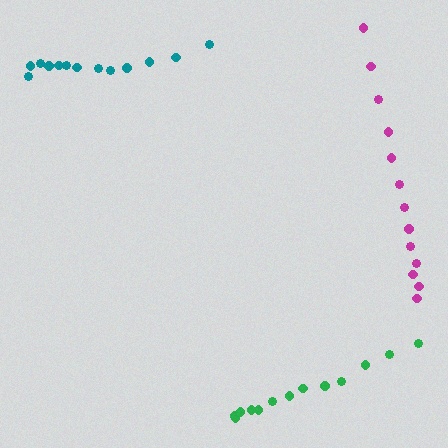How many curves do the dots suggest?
There are 3 distinct paths.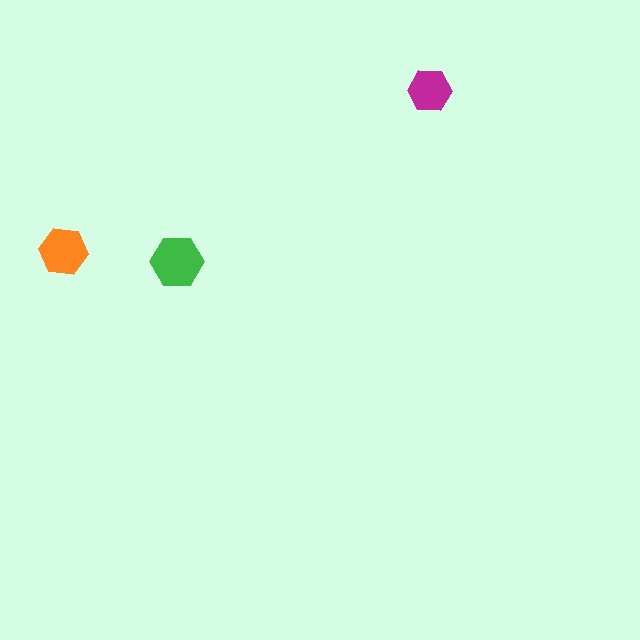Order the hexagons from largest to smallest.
the green one, the orange one, the magenta one.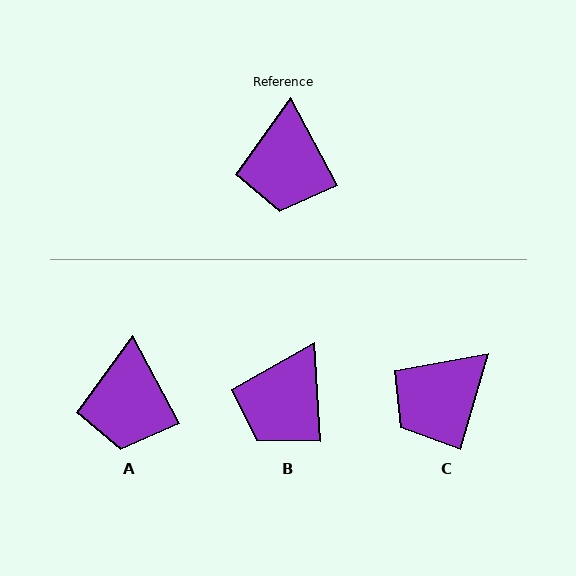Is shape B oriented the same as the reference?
No, it is off by about 25 degrees.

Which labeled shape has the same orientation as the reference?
A.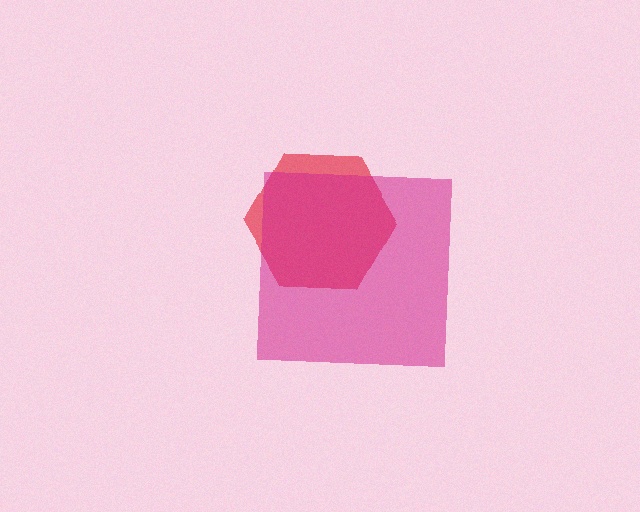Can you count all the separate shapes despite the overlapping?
Yes, there are 2 separate shapes.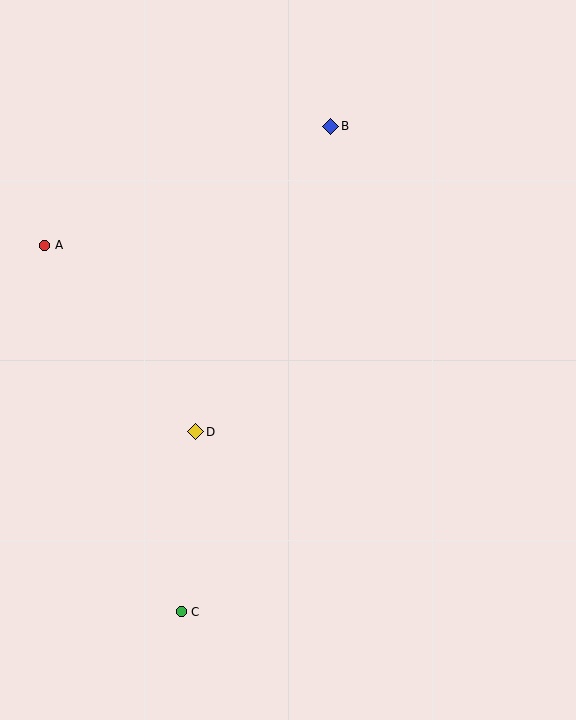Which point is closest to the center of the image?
Point D at (196, 432) is closest to the center.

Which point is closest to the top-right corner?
Point B is closest to the top-right corner.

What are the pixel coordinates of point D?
Point D is at (196, 432).